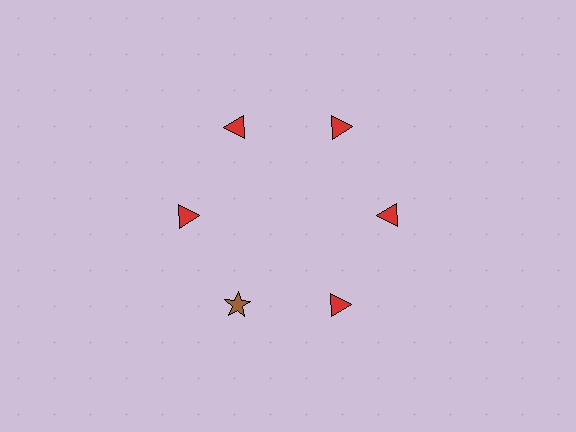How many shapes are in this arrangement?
There are 6 shapes arranged in a ring pattern.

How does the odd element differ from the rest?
It differs in both color (brown instead of red) and shape (star instead of triangle).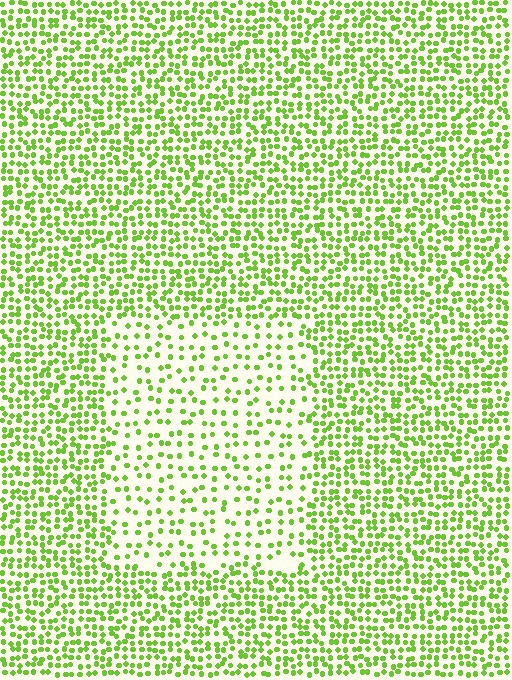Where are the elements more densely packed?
The elements are more densely packed outside the rectangle boundary.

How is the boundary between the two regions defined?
The boundary is defined by a change in element density (approximately 2.1x ratio). All elements are the same color, size, and shape.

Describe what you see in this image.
The image contains small lime elements arranged at two different densities. A rectangle-shaped region is visible where the elements are less densely packed than the surrounding area.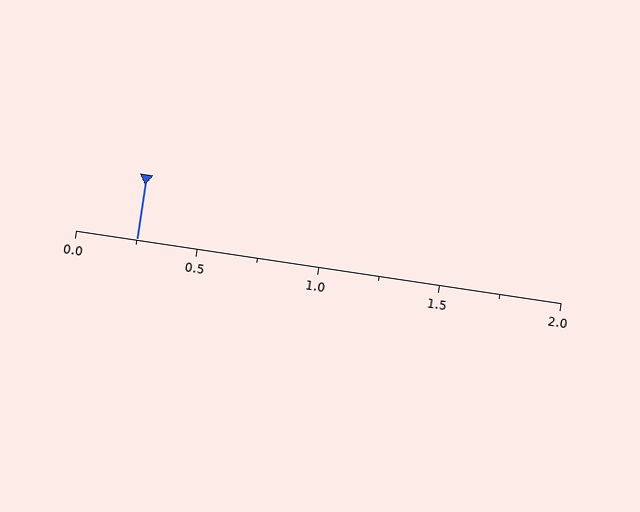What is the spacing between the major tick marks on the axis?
The major ticks are spaced 0.5 apart.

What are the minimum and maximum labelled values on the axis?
The axis runs from 0.0 to 2.0.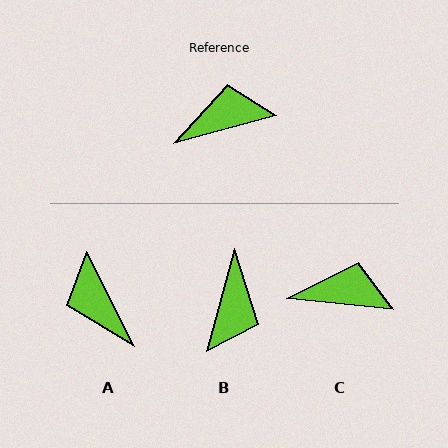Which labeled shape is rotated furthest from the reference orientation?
B, about 121 degrees away.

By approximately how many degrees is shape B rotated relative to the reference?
Approximately 121 degrees clockwise.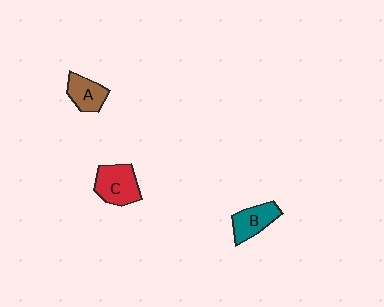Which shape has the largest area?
Shape C (red).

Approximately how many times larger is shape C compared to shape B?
Approximately 1.2 times.